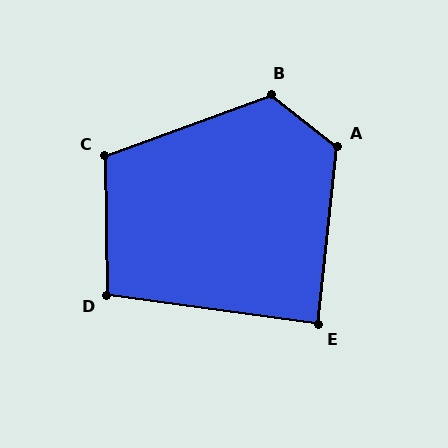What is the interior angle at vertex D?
Approximately 98 degrees (obtuse).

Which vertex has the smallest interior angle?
E, at approximately 89 degrees.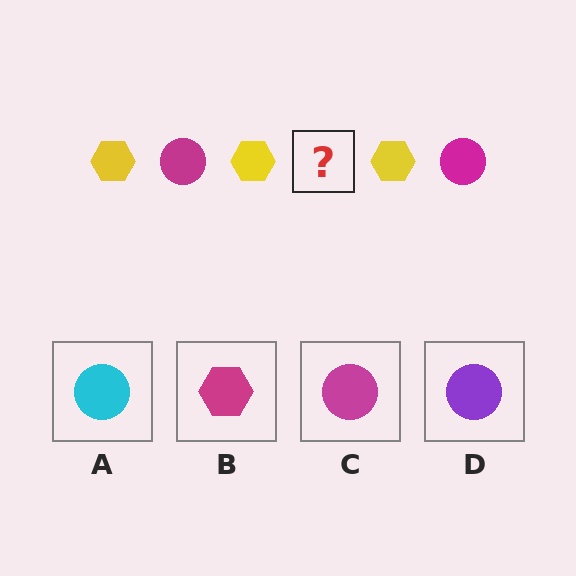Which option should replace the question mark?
Option C.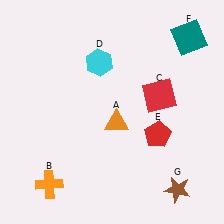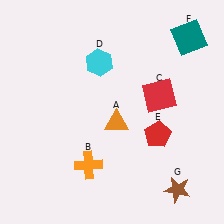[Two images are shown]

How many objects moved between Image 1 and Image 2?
1 object moved between the two images.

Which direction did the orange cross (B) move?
The orange cross (B) moved right.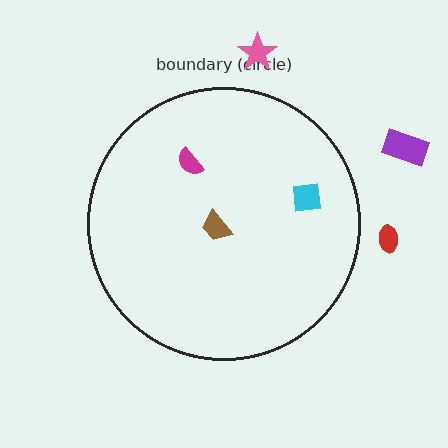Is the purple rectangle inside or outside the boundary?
Outside.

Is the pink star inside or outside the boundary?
Outside.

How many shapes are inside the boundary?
3 inside, 3 outside.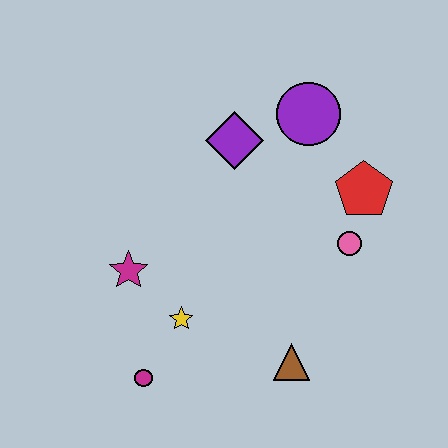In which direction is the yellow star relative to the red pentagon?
The yellow star is to the left of the red pentagon.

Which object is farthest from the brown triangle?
The purple circle is farthest from the brown triangle.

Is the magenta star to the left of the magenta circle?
Yes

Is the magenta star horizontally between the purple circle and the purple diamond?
No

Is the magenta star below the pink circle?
Yes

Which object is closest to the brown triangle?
The yellow star is closest to the brown triangle.